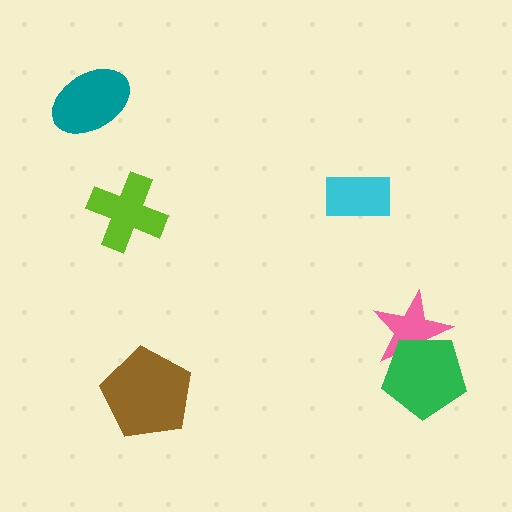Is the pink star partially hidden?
Yes, it is partially covered by another shape.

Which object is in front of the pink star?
The green pentagon is in front of the pink star.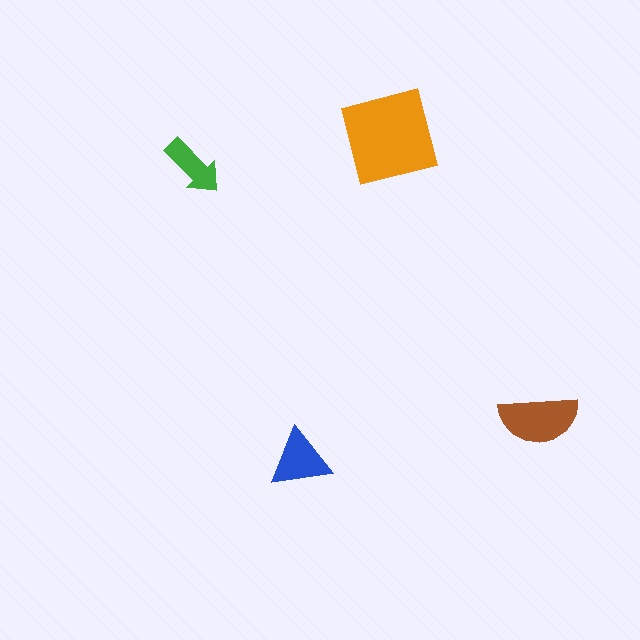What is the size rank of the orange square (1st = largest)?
1st.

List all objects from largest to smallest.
The orange square, the brown semicircle, the blue triangle, the green arrow.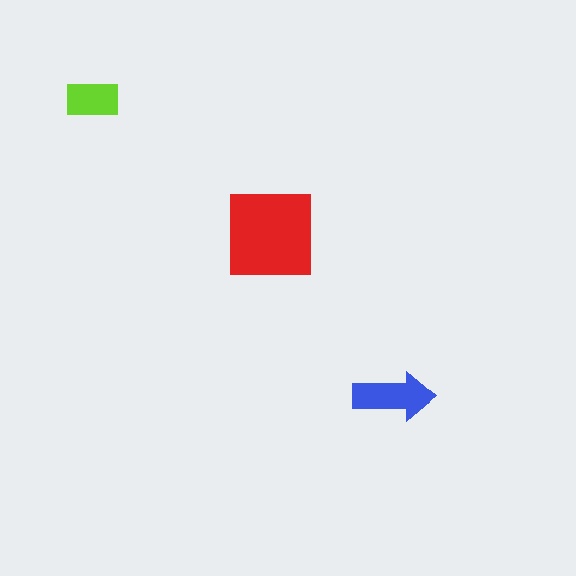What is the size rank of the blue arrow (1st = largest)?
2nd.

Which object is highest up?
The lime rectangle is topmost.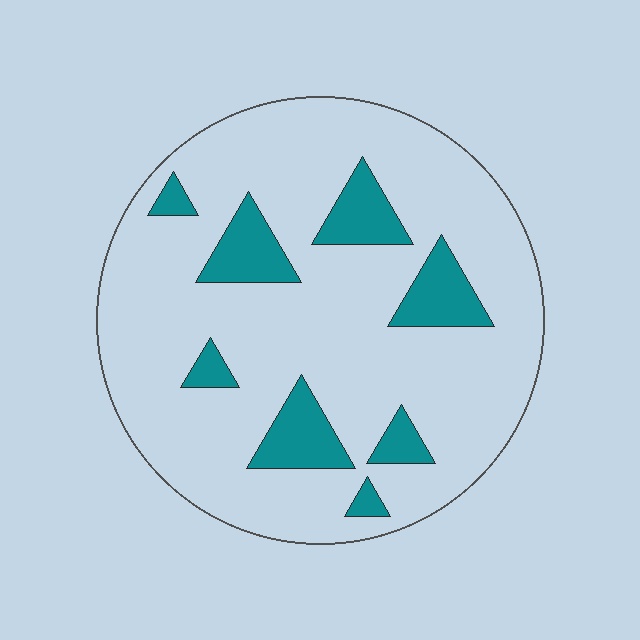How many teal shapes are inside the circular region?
8.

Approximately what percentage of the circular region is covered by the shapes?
Approximately 15%.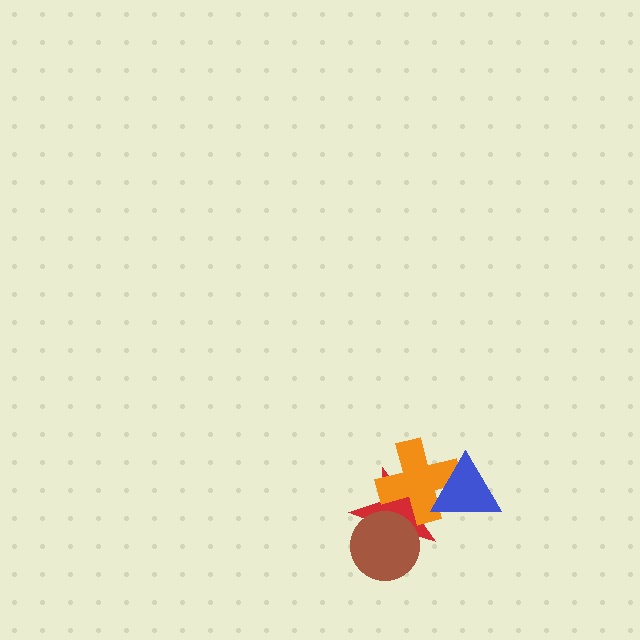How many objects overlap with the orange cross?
2 objects overlap with the orange cross.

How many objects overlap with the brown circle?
1 object overlaps with the brown circle.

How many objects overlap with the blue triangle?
2 objects overlap with the blue triangle.